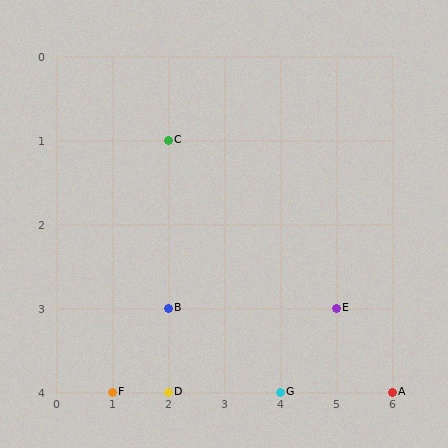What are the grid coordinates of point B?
Point B is at grid coordinates (2, 3).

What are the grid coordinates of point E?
Point E is at grid coordinates (5, 3).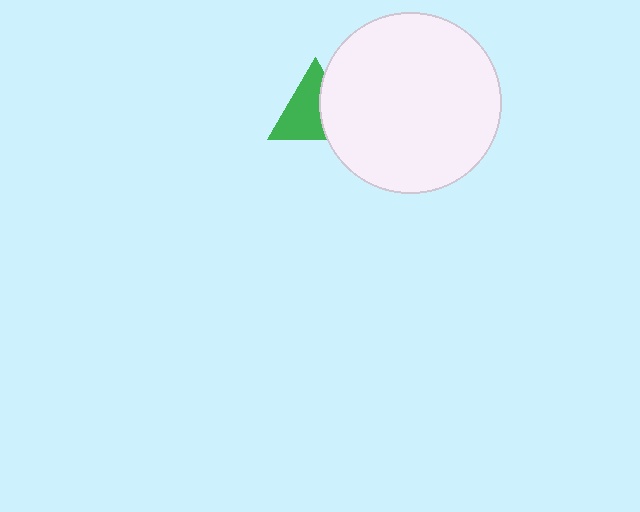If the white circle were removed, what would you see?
You would see the complete green triangle.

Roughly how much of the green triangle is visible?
About half of it is visible (roughly 62%).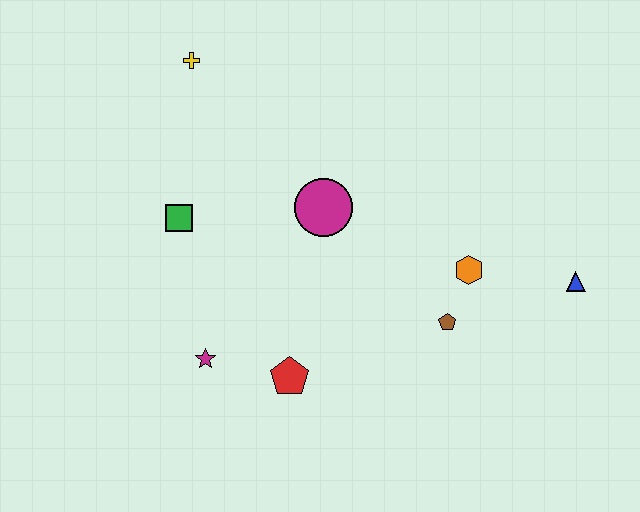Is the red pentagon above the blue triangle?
No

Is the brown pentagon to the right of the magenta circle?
Yes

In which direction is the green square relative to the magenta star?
The green square is above the magenta star.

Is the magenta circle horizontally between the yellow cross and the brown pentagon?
Yes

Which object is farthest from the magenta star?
The blue triangle is farthest from the magenta star.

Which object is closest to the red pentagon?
The magenta star is closest to the red pentagon.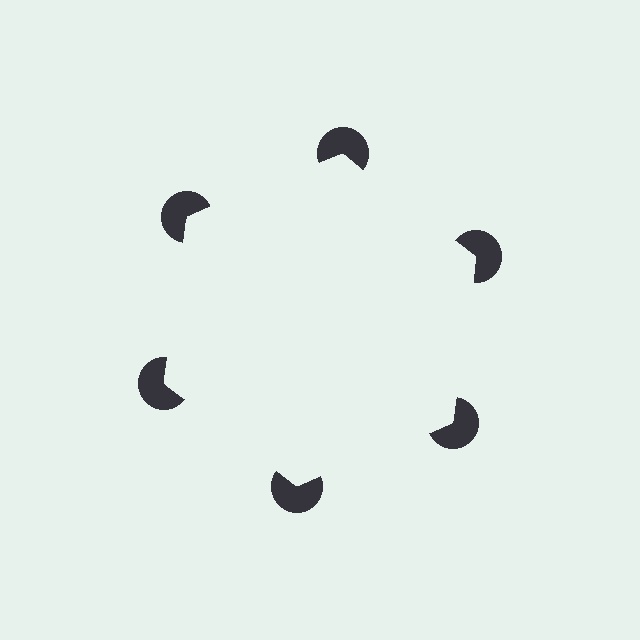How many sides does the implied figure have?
6 sides.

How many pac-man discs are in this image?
There are 6 — one at each vertex of the illusory hexagon.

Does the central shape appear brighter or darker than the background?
It typically appears slightly brighter than the background, even though no actual brightness change is drawn.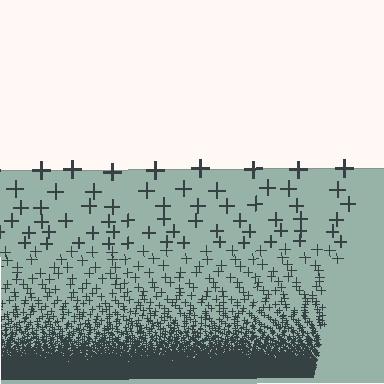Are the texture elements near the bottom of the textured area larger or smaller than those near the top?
Smaller. The gradient is inverted — elements near the bottom are smaller and denser.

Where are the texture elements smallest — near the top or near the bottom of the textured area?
Near the bottom.